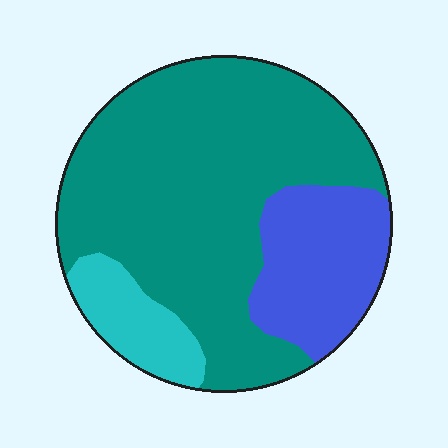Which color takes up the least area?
Cyan, at roughly 10%.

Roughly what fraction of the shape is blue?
Blue takes up about one fifth (1/5) of the shape.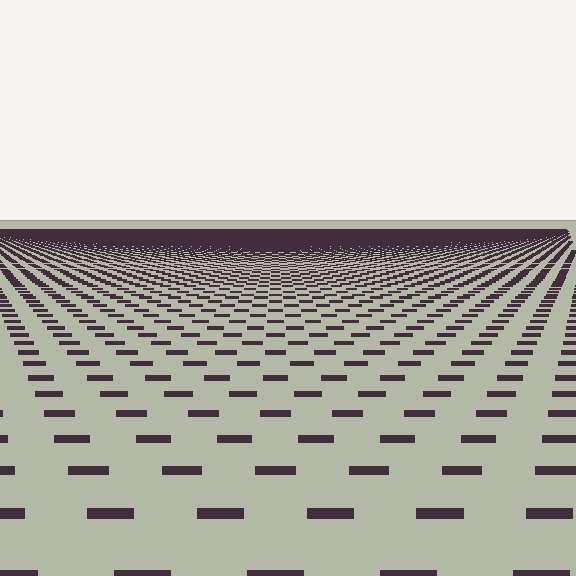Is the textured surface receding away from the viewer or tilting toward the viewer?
The surface is receding away from the viewer. Texture elements get smaller and denser toward the top.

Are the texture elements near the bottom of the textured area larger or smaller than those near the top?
Larger. Near the bottom, elements are closer to the viewer and appear at a bigger on-screen size.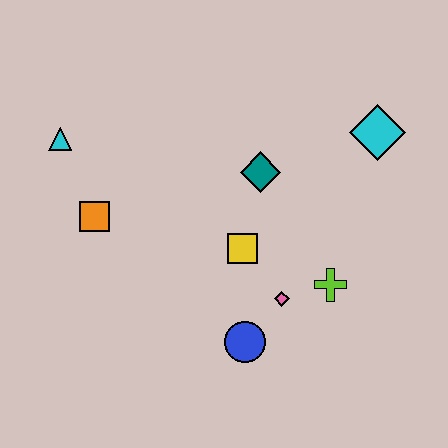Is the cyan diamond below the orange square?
No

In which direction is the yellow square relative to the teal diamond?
The yellow square is below the teal diamond.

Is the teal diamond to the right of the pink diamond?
No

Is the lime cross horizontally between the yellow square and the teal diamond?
No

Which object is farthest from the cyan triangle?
The cyan diamond is farthest from the cyan triangle.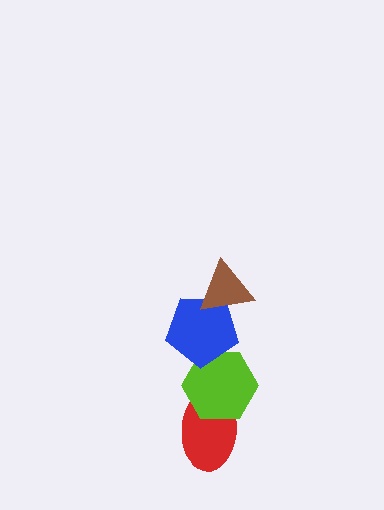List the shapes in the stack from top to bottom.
From top to bottom: the brown triangle, the blue pentagon, the lime hexagon, the red ellipse.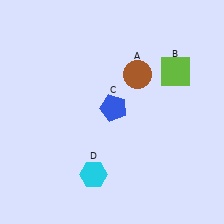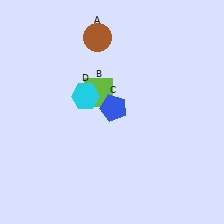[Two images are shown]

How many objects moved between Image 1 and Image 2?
3 objects moved between the two images.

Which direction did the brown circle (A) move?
The brown circle (A) moved left.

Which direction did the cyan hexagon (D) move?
The cyan hexagon (D) moved up.